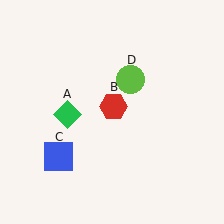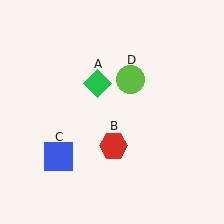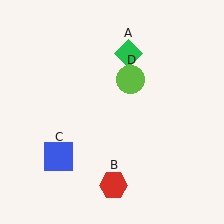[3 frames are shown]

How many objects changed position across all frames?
2 objects changed position: green diamond (object A), red hexagon (object B).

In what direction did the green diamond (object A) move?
The green diamond (object A) moved up and to the right.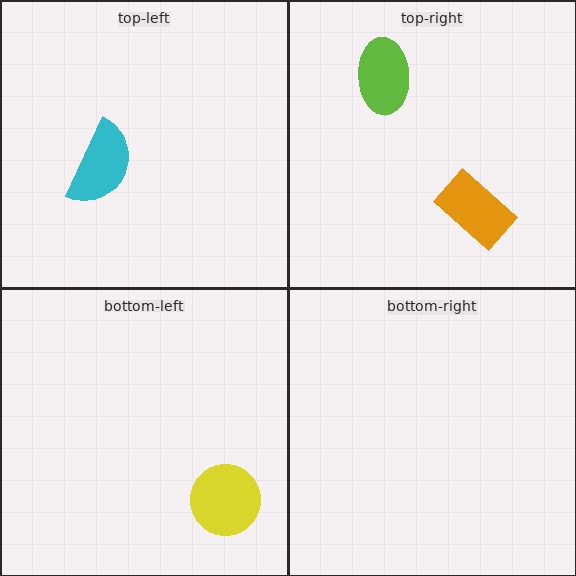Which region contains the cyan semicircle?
The top-left region.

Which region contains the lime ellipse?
The top-right region.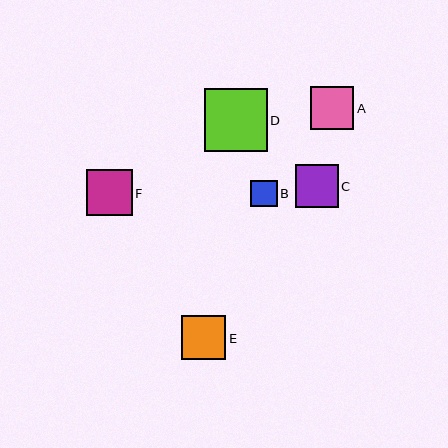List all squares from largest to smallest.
From largest to smallest: D, F, E, A, C, B.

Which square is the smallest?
Square B is the smallest with a size of approximately 27 pixels.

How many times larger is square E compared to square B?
Square E is approximately 1.6 times the size of square B.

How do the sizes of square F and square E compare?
Square F and square E are approximately the same size.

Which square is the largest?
Square D is the largest with a size of approximately 63 pixels.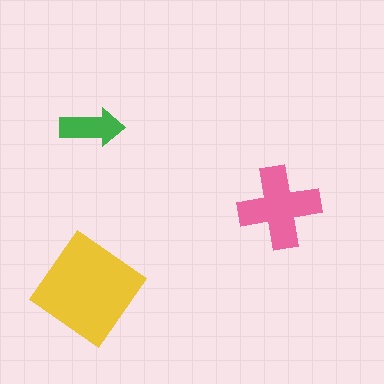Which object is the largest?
The yellow diamond.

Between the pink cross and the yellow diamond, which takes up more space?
The yellow diamond.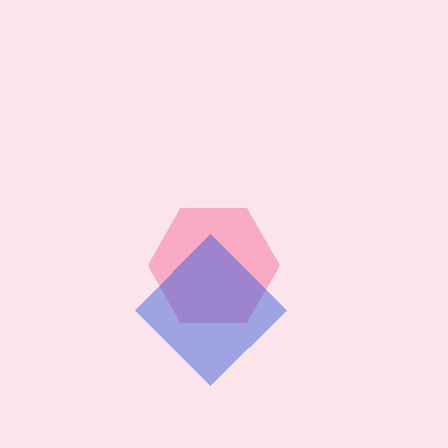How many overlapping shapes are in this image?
There are 2 overlapping shapes in the image.